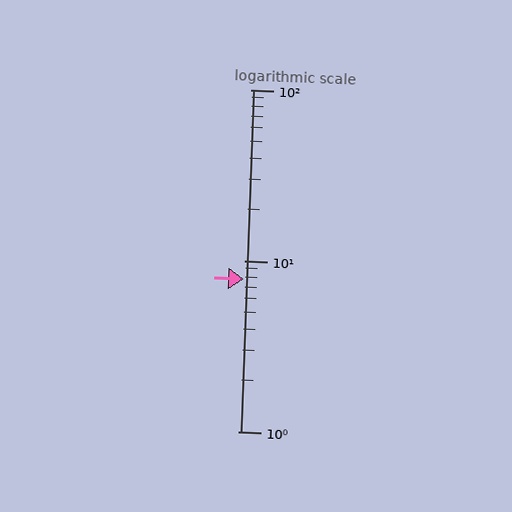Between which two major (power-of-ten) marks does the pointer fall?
The pointer is between 1 and 10.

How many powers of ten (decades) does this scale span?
The scale spans 2 decades, from 1 to 100.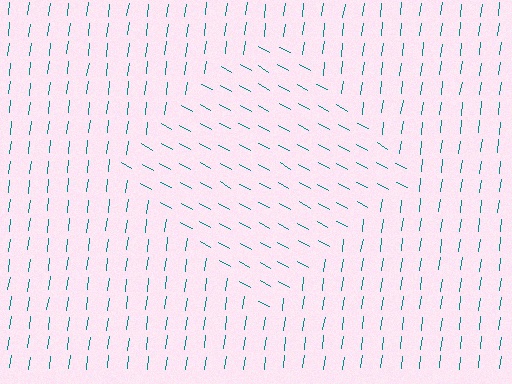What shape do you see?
I see a diamond.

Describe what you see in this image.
The image is filled with small teal line segments. A diamond region in the image has lines oriented differently from the surrounding lines, creating a visible texture boundary.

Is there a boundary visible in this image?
Yes, there is a texture boundary formed by a change in line orientation.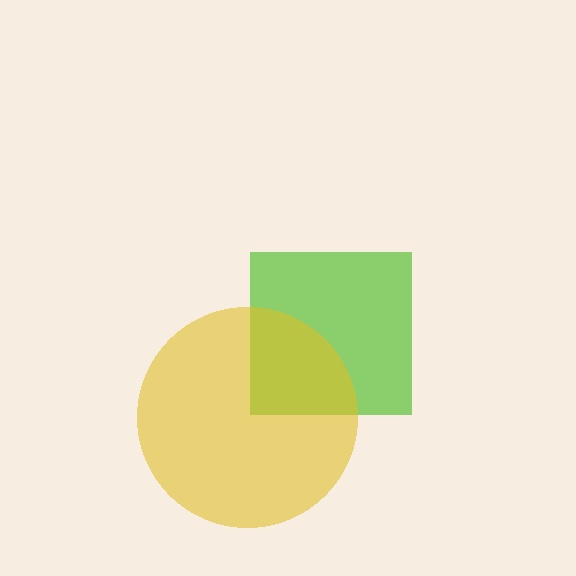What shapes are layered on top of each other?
The layered shapes are: a lime square, a yellow circle.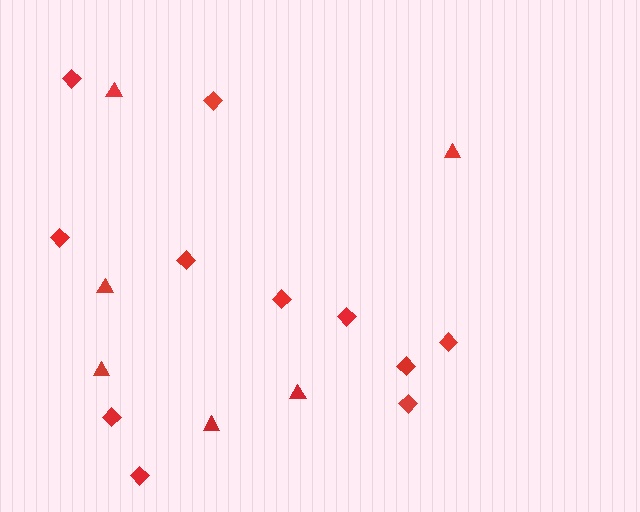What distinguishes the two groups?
There are 2 groups: one group of triangles (6) and one group of diamonds (11).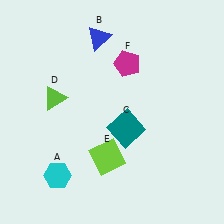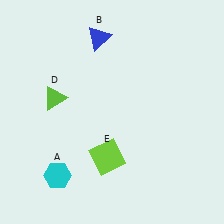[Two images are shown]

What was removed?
The magenta pentagon (F), the teal square (C) were removed in Image 2.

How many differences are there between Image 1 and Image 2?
There are 2 differences between the two images.